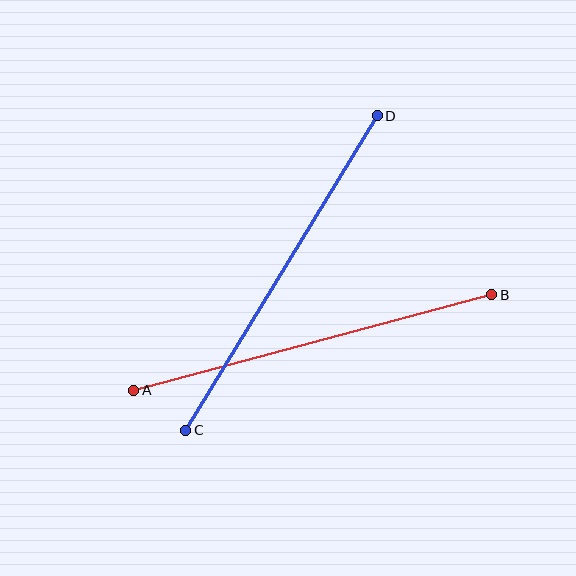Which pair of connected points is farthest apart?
Points A and B are farthest apart.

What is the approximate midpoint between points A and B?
The midpoint is at approximately (313, 342) pixels.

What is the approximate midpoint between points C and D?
The midpoint is at approximately (282, 273) pixels.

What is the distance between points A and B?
The distance is approximately 370 pixels.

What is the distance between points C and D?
The distance is approximately 368 pixels.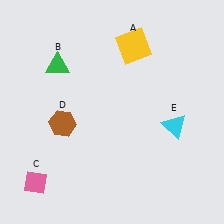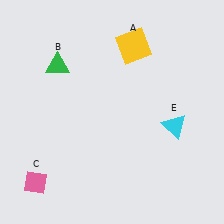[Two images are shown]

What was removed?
The brown hexagon (D) was removed in Image 2.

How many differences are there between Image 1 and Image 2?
There is 1 difference between the two images.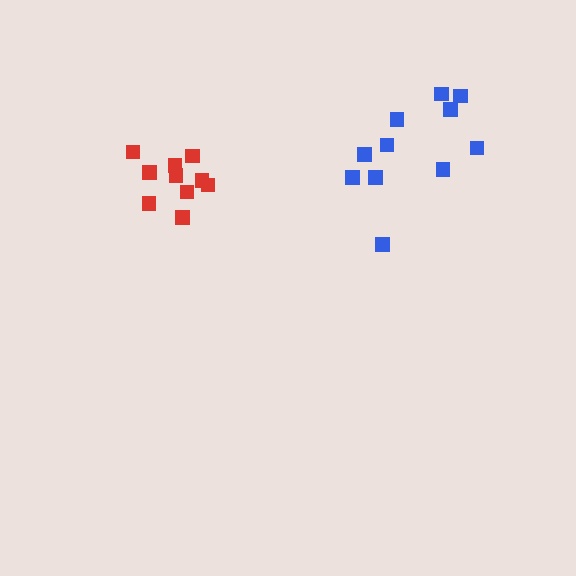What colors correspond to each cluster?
The clusters are colored: blue, red.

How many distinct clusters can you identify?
There are 2 distinct clusters.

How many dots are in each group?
Group 1: 11 dots, Group 2: 10 dots (21 total).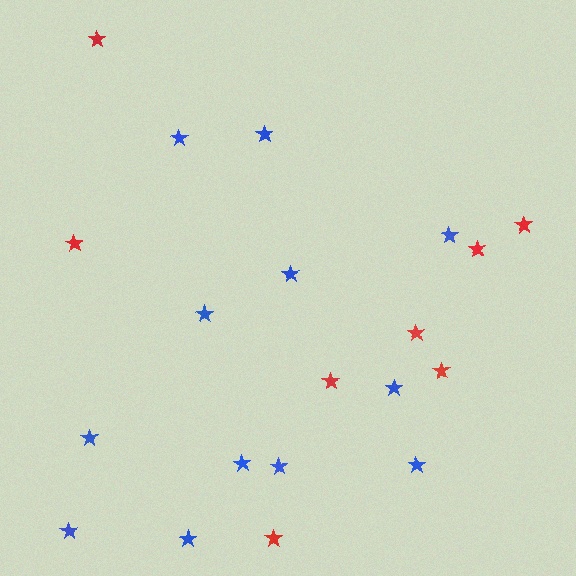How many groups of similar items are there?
There are 2 groups: one group of red stars (8) and one group of blue stars (12).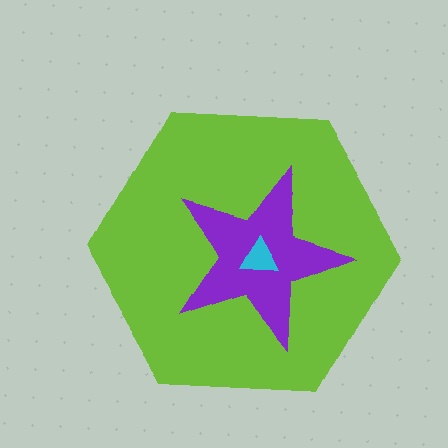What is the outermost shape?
The lime hexagon.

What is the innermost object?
The cyan triangle.